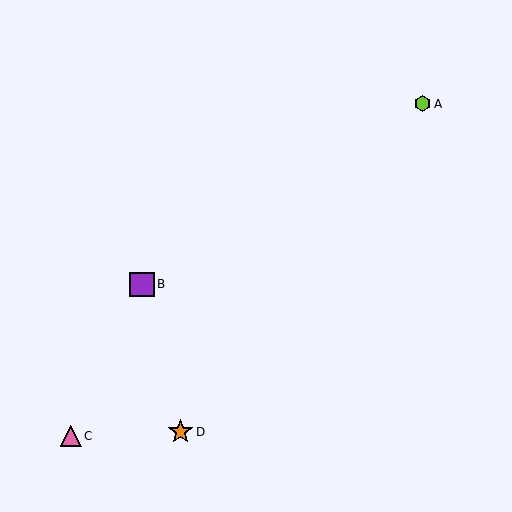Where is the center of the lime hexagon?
The center of the lime hexagon is at (423, 104).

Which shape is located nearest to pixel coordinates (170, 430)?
The orange star (labeled D) at (181, 432) is nearest to that location.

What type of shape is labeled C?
Shape C is a pink triangle.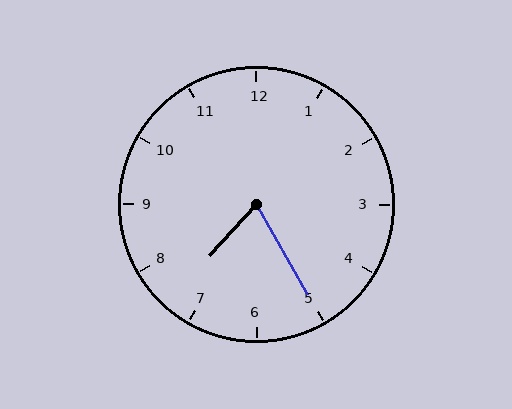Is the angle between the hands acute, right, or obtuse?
It is acute.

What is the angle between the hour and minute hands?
Approximately 72 degrees.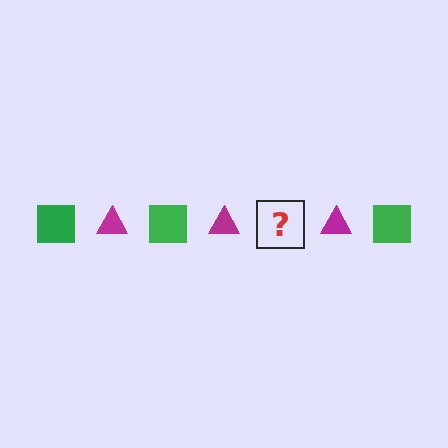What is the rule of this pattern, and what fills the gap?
The rule is that the pattern alternates between green square and magenta triangle. The gap should be filled with a green square.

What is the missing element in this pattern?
The missing element is a green square.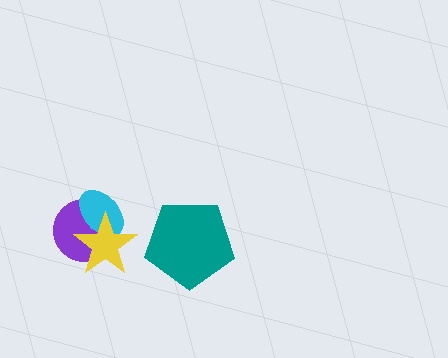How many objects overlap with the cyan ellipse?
2 objects overlap with the cyan ellipse.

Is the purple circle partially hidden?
Yes, it is partially covered by another shape.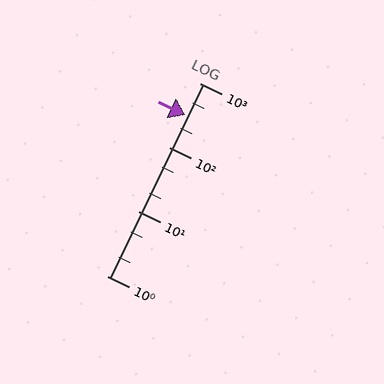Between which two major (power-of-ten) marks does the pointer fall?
The pointer is between 100 and 1000.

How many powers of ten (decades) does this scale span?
The scale spans 3 decades, from 1 to 1000.